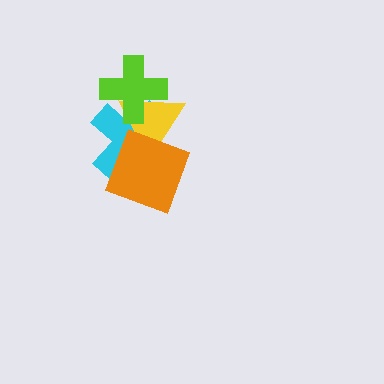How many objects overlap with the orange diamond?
2 objects overlap with the orange diamond.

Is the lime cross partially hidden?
No, no other shape covers it.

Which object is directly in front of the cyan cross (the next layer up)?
The yellow triangle is directly in front of the cyan cross.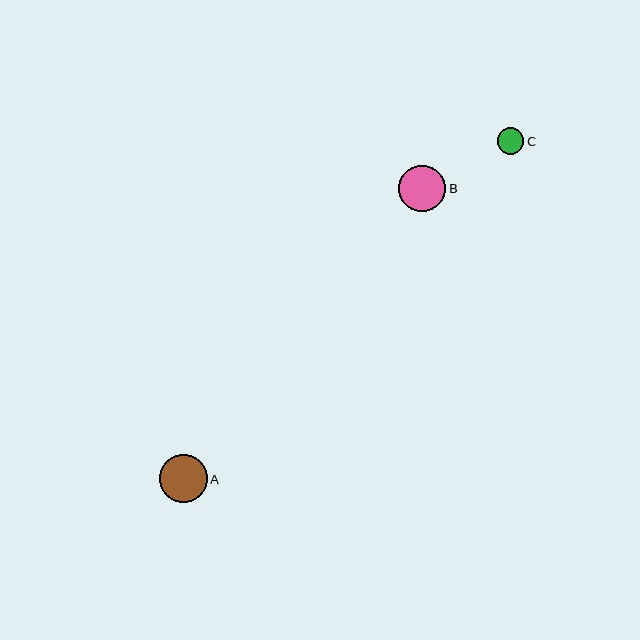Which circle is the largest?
Circle A is the largest with a size of approximately 48 pixels.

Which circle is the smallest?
Circle C is the smallest with a size of approximately 26 pixels.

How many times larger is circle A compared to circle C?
Circle A is approximately 1.8 times the size of circle C.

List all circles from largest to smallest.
From largest to smallest: A, B, C.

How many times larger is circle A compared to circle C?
Circle A is approximately 1.8 times the size of circle C.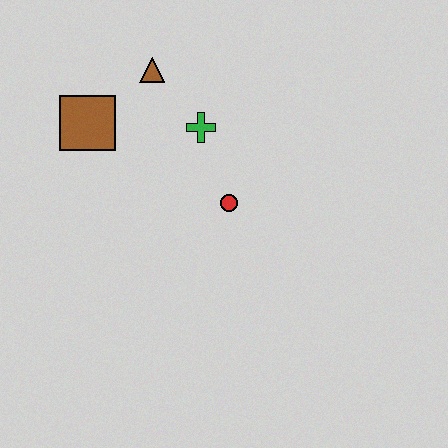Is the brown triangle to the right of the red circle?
No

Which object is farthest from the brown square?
The red circle is farthest from the brown square.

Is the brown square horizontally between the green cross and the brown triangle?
No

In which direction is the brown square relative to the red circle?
The brown square is to the left of the red circle.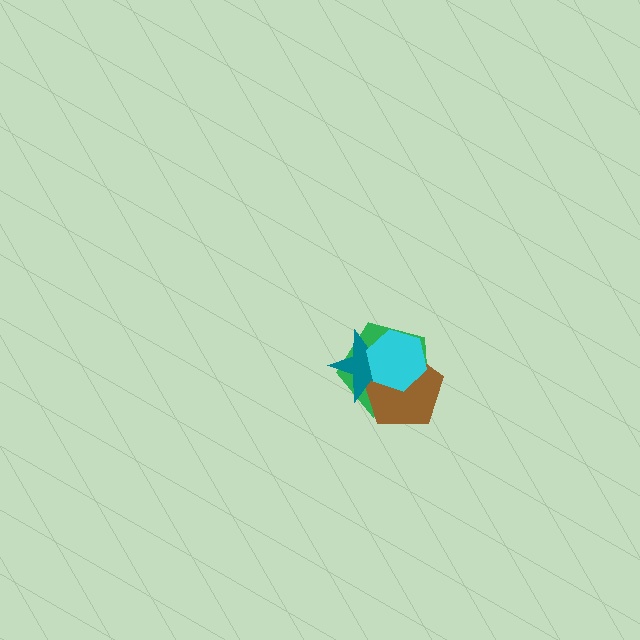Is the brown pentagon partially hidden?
Yes, it is partially covered by another shape.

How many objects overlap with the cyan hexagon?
3 objects overlap with the cyan hexagon.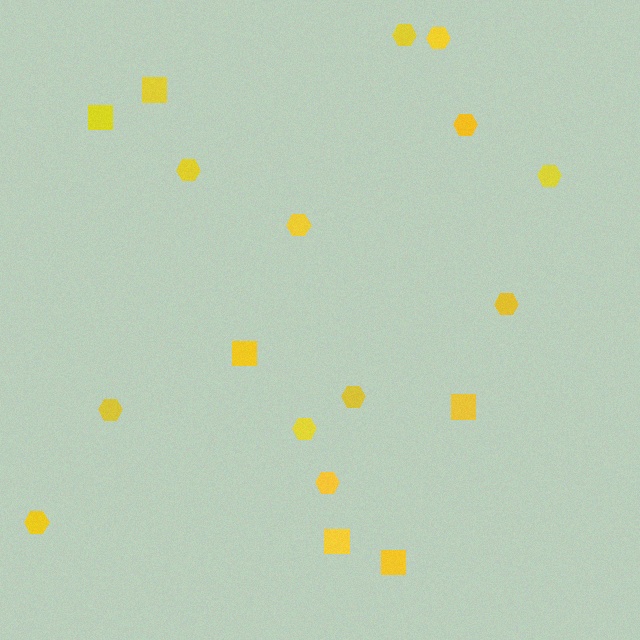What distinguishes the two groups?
There are 2 groups: one group of hexagons (12) and one group of squares (6).